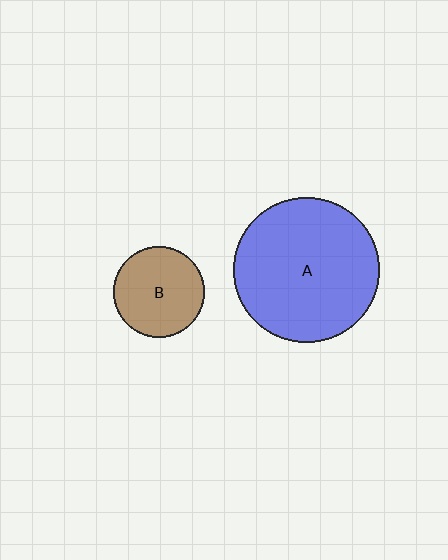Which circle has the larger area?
Circle A (blue).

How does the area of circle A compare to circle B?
Approximately 2.6 times.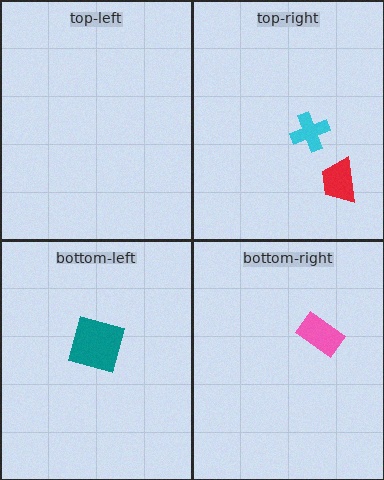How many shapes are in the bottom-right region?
1.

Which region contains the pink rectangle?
The bottom-right region.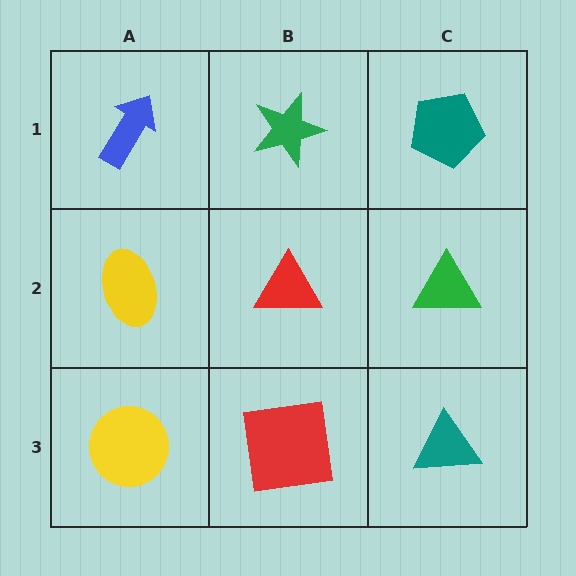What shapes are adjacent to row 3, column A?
A yellow ellipse (row 2, column A), a red square (row 3, column B).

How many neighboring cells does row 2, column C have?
3.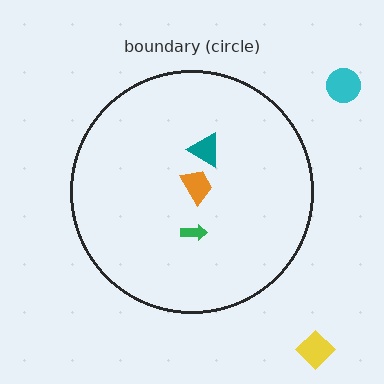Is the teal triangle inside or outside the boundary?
Inside.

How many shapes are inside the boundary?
3 inside, 2 outside.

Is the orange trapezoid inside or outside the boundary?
Inside.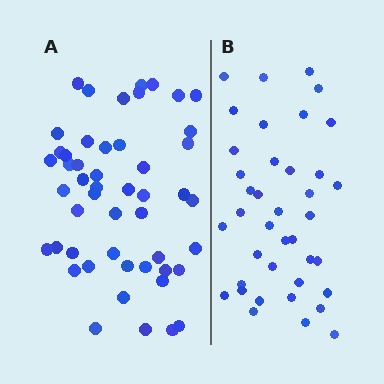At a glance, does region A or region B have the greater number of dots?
Region A (the left region) has more dots.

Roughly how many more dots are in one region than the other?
Region A has roughly 12 or so more dots than region B.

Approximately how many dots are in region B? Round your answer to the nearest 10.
About 40 dots. (The exact count is 39, which rounds to 40.)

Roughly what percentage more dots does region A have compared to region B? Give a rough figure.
About 30% more.